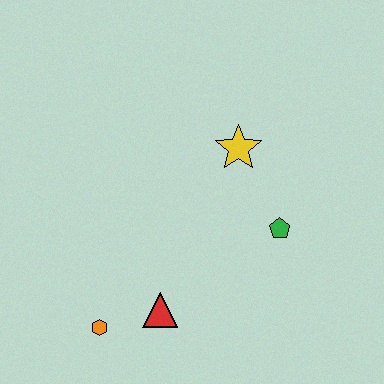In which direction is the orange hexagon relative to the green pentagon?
The orange hexagon is to the left of the green pentagon.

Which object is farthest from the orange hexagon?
The yellow star is farthest from the orange hexagon.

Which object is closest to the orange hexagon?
The red triangle is closest to the orange hexagon.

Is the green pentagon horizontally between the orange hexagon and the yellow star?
No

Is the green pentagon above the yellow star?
No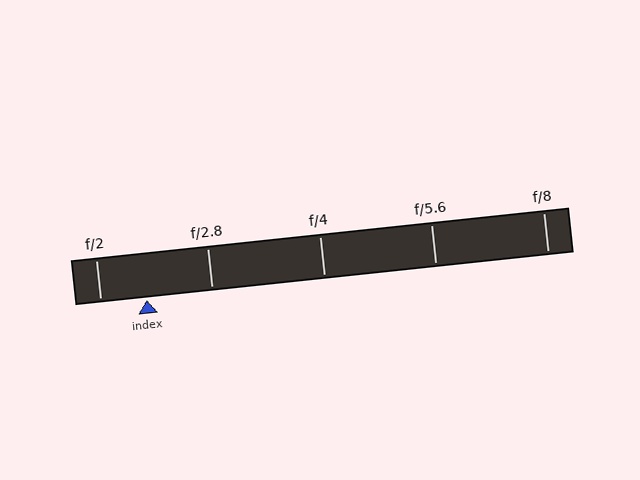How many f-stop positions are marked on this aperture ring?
There are 5 f-stop positions marked.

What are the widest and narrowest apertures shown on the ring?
The widest aperture shown is f/2 and the narrowest is f/8.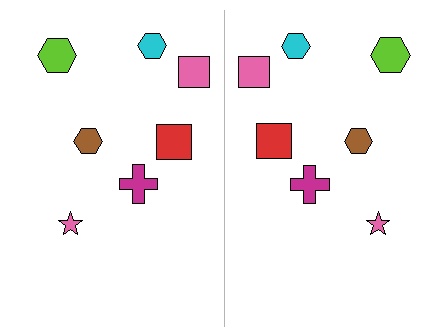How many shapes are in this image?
There are 14 shapes in this image.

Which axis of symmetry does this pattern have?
The pattern has a vertical axis of symmetry running through the center of the image.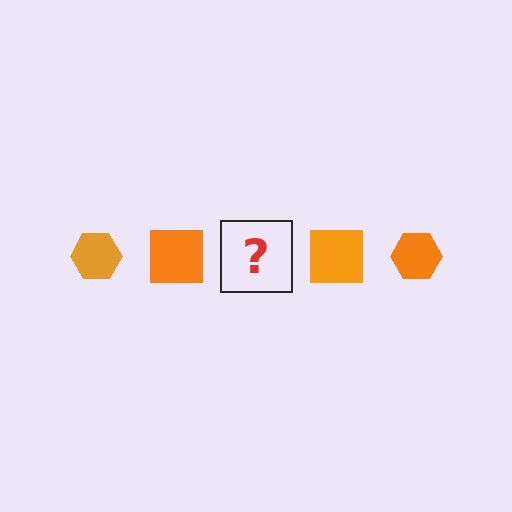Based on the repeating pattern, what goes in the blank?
The blank should be an orange hexagon.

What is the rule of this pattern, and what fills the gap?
The rule is that the pattern cycles through hexagon, square shapes in orange. The gap should be filled with an orange hexagon.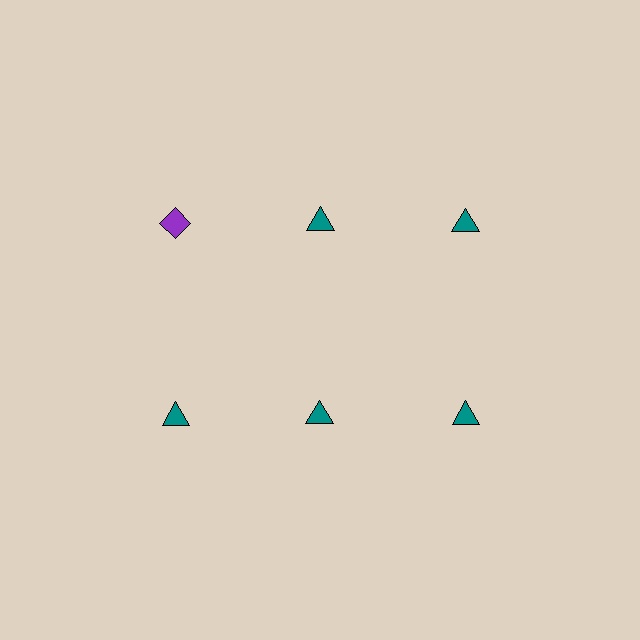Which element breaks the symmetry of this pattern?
The purple diamond in the top row, leftmost column breaks the symmetry. All other shapes are teal triangles.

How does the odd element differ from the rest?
It differs in both color (purple instead of teal) and shape (diamond instead of triangle).